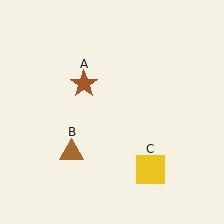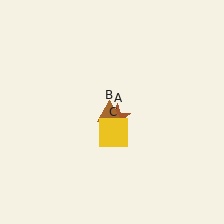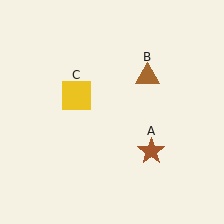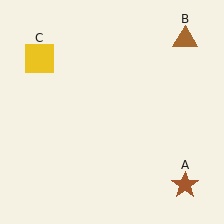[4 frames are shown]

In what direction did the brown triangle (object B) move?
The brown triangle (object B) moved up and to the right.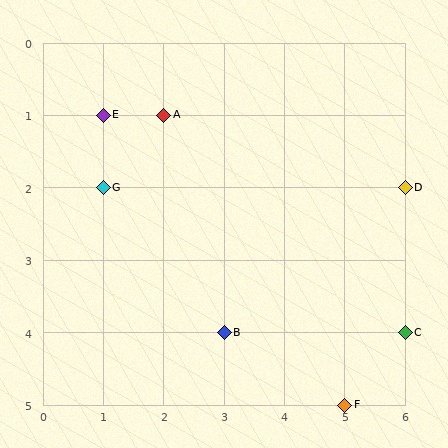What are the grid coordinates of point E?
Point E is at grid coordinates (1, 1).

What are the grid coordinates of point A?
Point A is at grid coordinates (2, 1).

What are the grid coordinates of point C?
Point C is at grid coordinates (6, 4).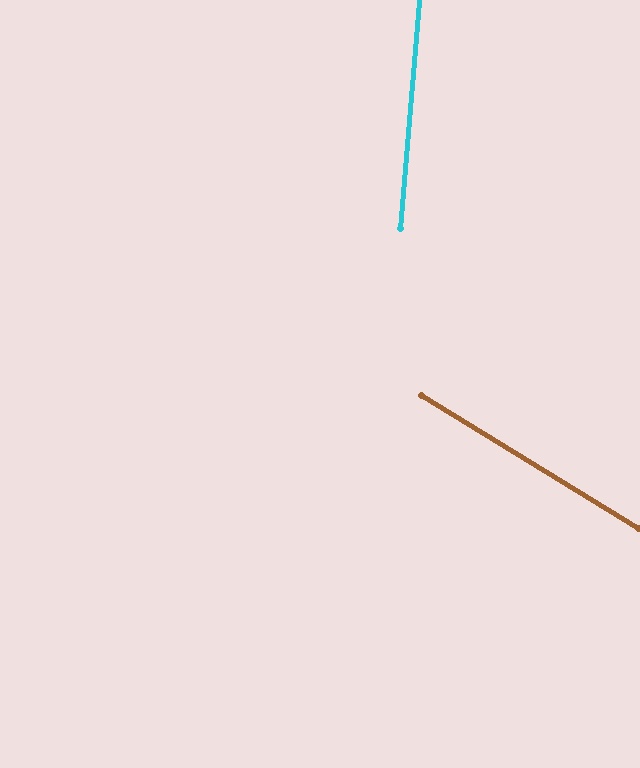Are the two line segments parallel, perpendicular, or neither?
Neither parallel nor perpendicular — they differ by about 63°.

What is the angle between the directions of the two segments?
Approximately 63 degrees.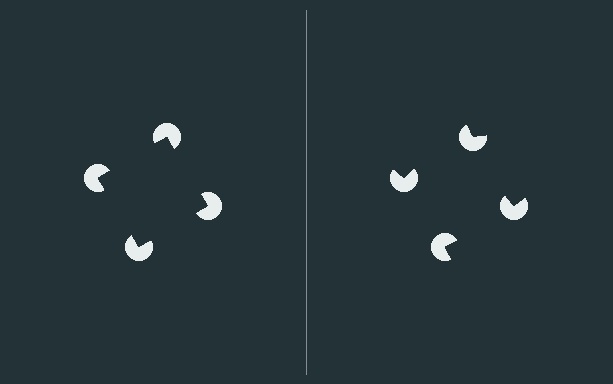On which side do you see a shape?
An illusory square appears on the left side. On the right side the wedge cuts are rotated, so no coherent shape forms.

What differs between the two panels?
The pac-man discs are positioned identically on both sides; only the wedge orientations differ. On the left they align to a square; on the right they are misaligned.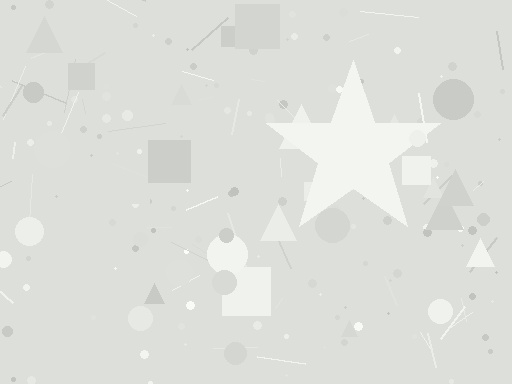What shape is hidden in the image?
A star is hidden in the image.